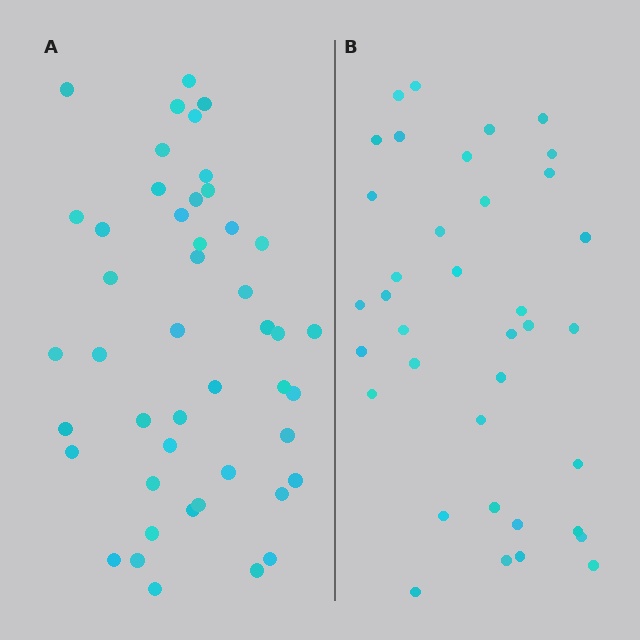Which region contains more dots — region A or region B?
Region A (the left region) has more dots.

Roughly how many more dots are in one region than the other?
Region A has roughly 8 or so more dots than region B.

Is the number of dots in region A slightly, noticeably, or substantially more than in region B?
Region A has only slightly more — the two regions are fairly close. The ratio is roughly 1.2 to 1.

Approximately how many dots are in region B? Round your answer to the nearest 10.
About 40 dots. (The exact count is 37, which rounds to 40.)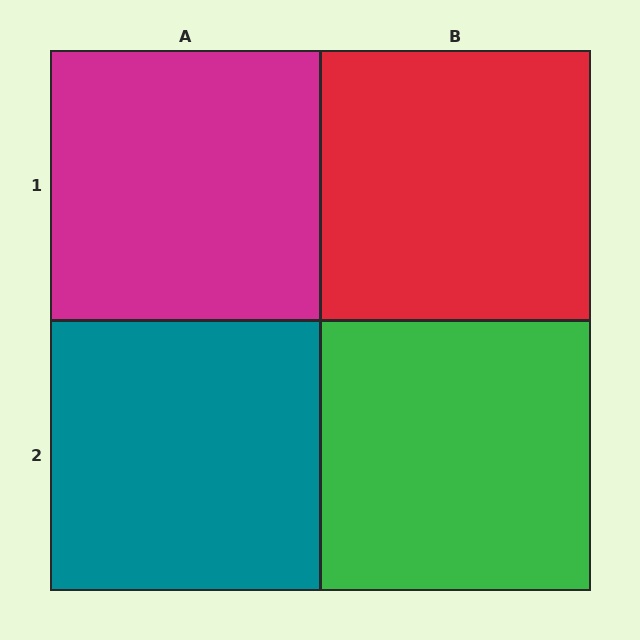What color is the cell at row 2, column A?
Teal.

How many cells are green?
1 cell is green.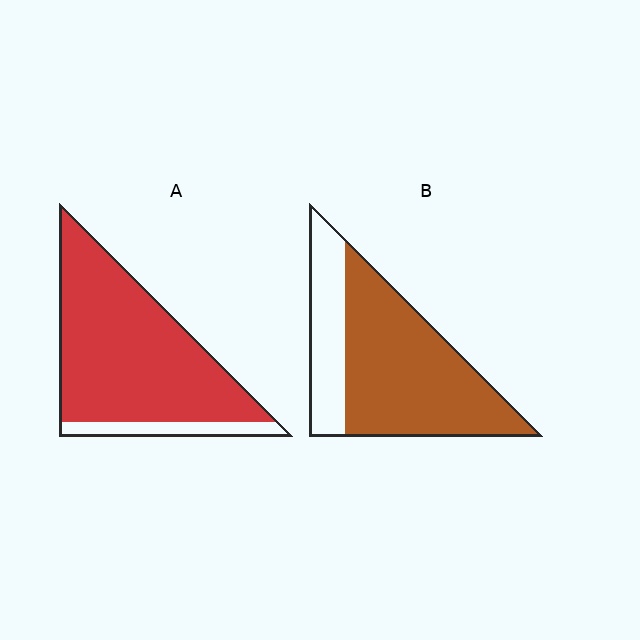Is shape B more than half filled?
Yes.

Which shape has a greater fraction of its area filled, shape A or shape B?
Shape A.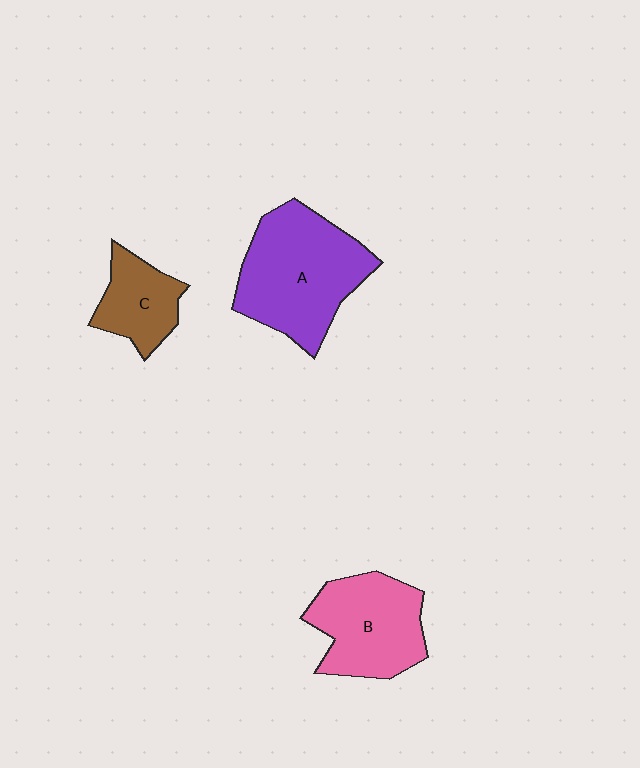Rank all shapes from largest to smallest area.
From largest to smallest: A (purple), B (pink), C (brown).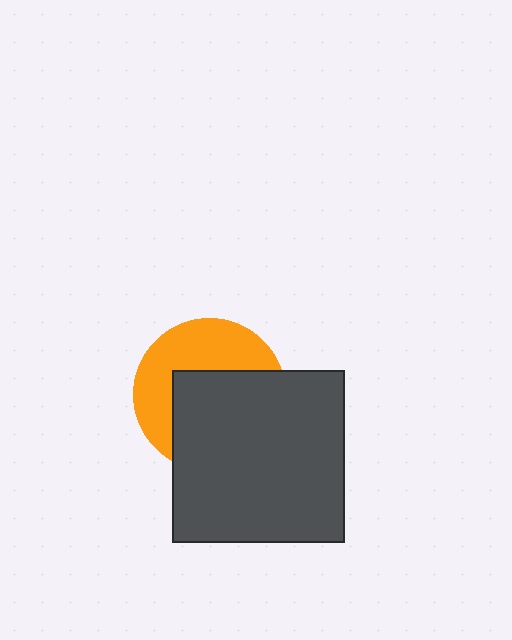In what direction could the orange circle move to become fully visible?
The orange circle could move toward the upper-left. That would shift it out from behind the dark gray square entirely.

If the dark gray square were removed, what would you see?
You would see the complete orange circle.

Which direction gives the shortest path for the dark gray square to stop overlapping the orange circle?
Moving toward the lower-right gives the shortest separation.